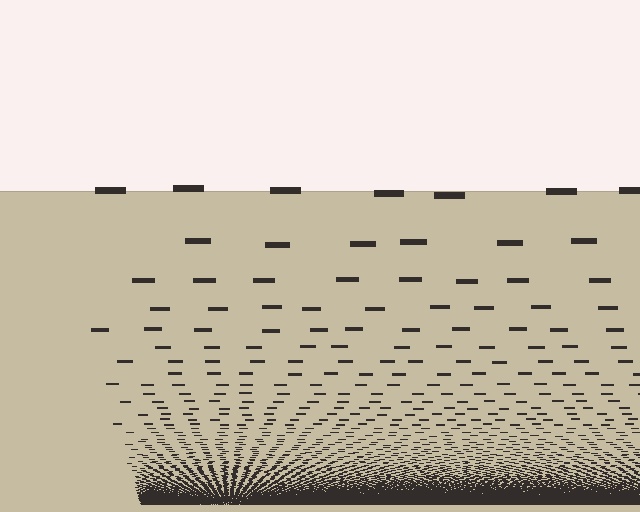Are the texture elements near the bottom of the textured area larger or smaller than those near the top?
Smaller. The gradient is inverted — elements near the bottom are smaller and denser.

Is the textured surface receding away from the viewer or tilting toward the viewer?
The surface appears to tilt toward the viewer. Texture elements get larger and sparser toward the top.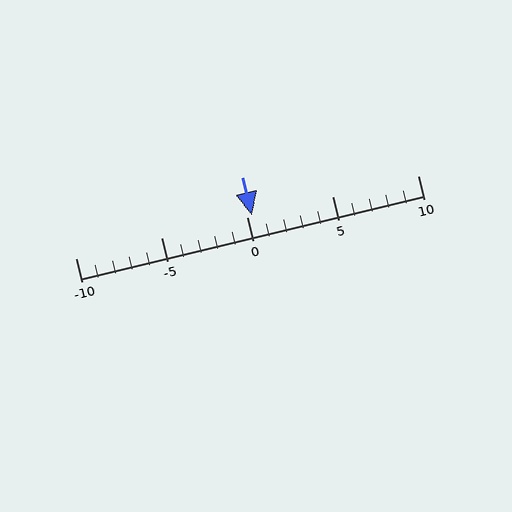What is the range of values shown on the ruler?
The ruler shows values from -10 to 10.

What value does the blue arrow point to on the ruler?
The blue arrow points to approximately 0.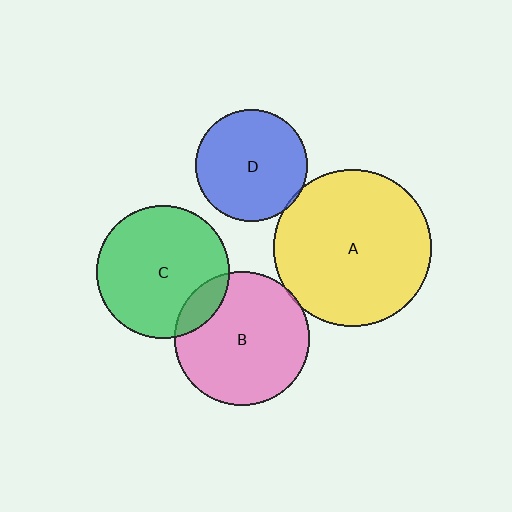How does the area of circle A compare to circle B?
Approximately 1.4 times.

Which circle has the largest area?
Circle A (yellow).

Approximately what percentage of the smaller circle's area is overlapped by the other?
Approximately 10%.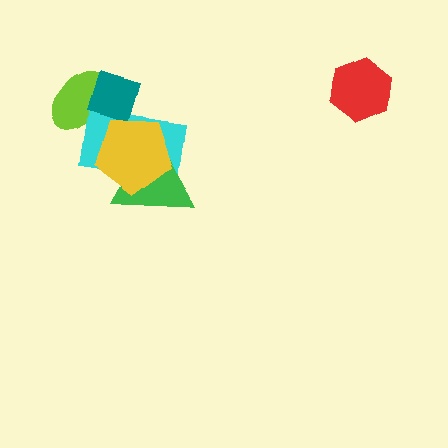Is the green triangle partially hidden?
Yes, it is partially covered by another shape.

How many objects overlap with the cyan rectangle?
4 objects overlap with the cyan rectangle.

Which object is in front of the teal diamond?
The yellow pentagon is in front of the teal diamond.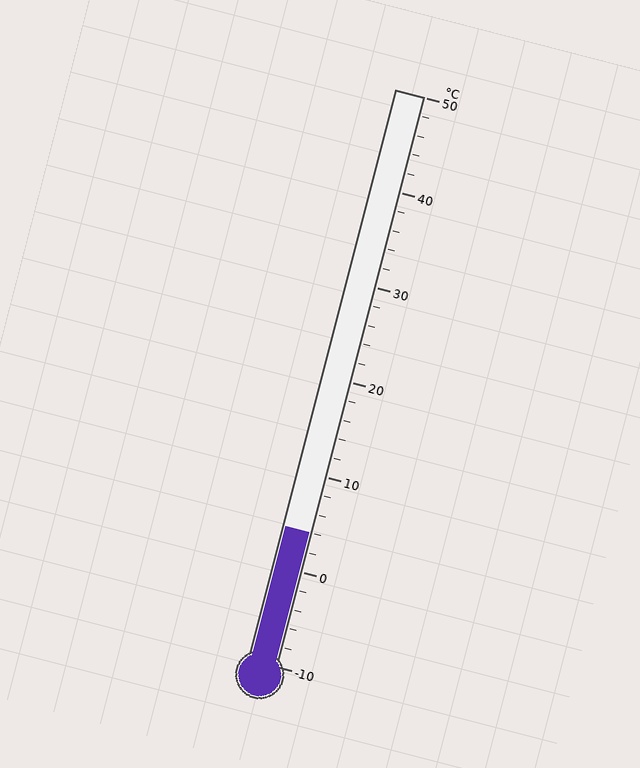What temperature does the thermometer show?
The thermometer shows approximately 4°C.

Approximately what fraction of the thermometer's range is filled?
The thermometer is filled to approximately 25% of its range.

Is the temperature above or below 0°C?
The temperature is above 0°C.